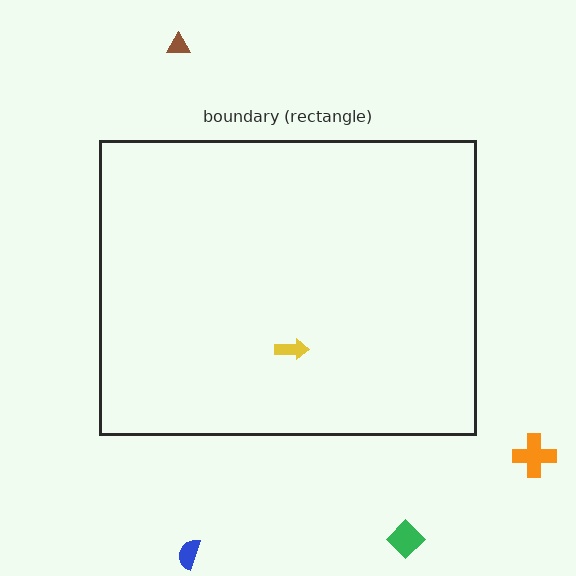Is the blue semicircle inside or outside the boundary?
Outside.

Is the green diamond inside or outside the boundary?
Outside.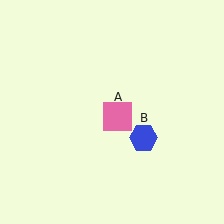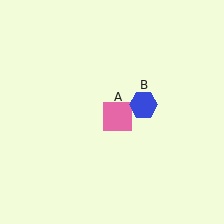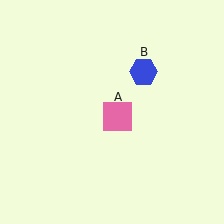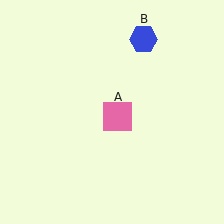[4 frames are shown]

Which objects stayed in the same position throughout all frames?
Pink square (object A) remained stationary.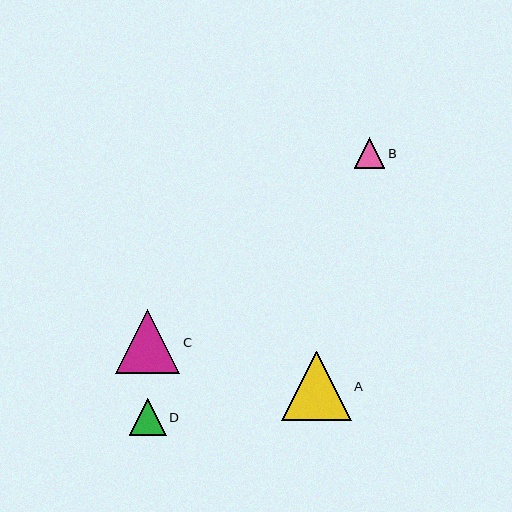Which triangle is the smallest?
Triangle B is the smallest with a size of approximately 31 pixels.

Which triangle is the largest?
Triangle A is the largest with a size of approximately 70 pixels.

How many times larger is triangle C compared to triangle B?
Triangle C is approximately 2.1 times the size of triangle B.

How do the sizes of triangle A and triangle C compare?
Triangle A and triangle C are approximately the same size.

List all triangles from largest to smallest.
From largest to smallest: A, C, D, B.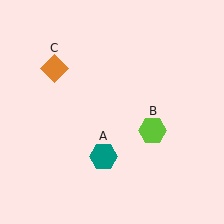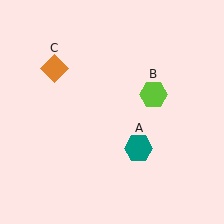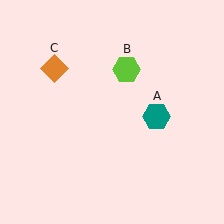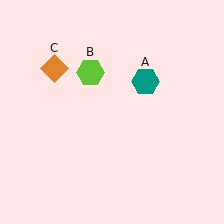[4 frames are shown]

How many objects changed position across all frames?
2 objects changed position: teal hexagon (object A), lime hexagon (object B).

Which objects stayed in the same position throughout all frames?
Orange diamond (object C) remained stationary.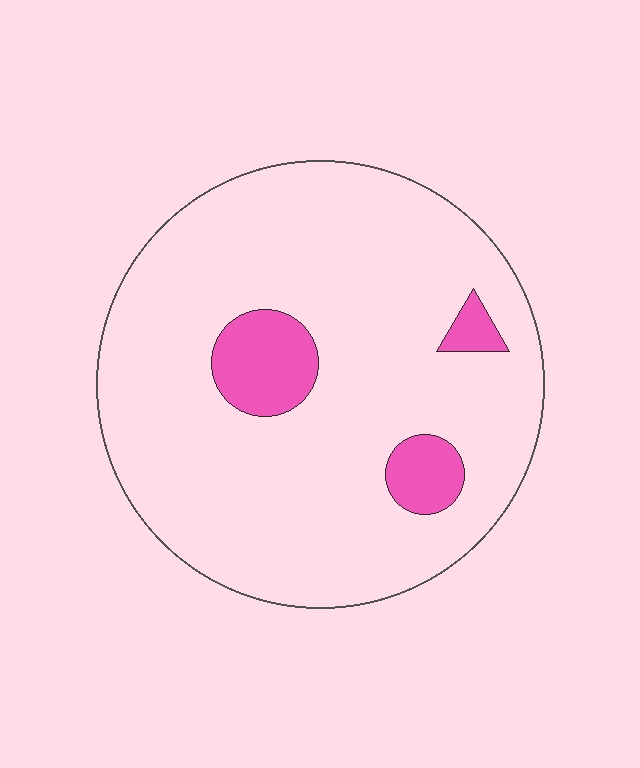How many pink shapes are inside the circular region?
3.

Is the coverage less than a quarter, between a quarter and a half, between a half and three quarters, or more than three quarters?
Less than a quarter.